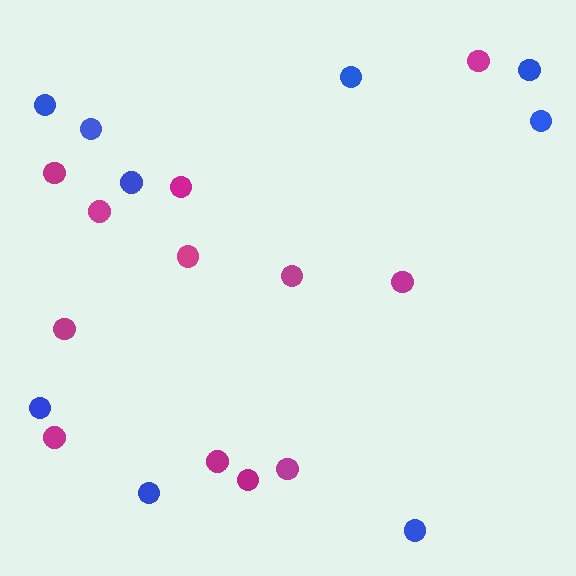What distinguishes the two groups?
There are 2 groups: one group of magenta circles (12) and one group of blue circles (9).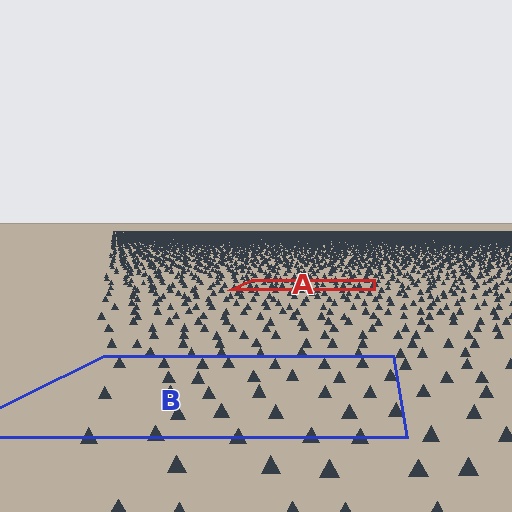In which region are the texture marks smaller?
The texture marks are smaller in region A, because it is farther away.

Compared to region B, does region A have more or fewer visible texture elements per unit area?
Region A has more texture elements per unit area — they are packed more densely because it is farther away.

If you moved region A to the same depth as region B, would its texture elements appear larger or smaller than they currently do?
They would appear larger. At a closer depth, the same texture elements are projected at a bigger on-screen size.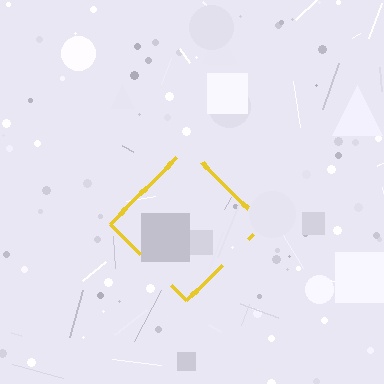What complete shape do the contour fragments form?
The contour fragments form a diamond.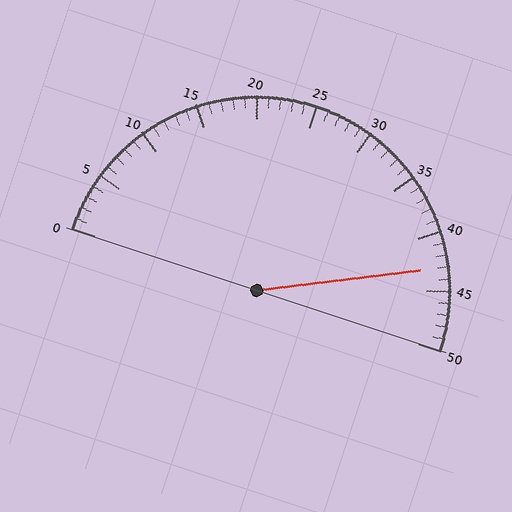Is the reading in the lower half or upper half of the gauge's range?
The reading is in the upper half of the range (0 to 50).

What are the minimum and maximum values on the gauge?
The gauge ranges from 0 to 50.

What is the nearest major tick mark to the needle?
The nearest major tick mark is 45.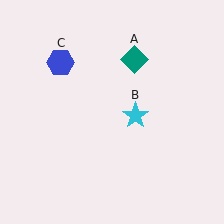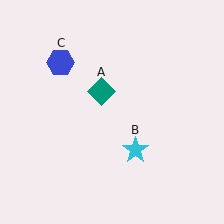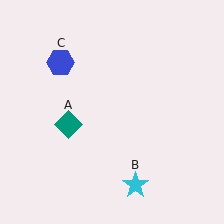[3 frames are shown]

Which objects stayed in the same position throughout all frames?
Blue hexagon (object C) remained stationary.